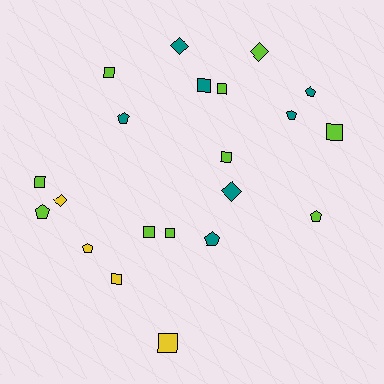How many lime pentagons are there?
There are 2 lime pentagons.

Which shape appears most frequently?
Square, with 10 objects.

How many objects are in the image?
There are 21 objects.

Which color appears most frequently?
Lime, with 10 objects.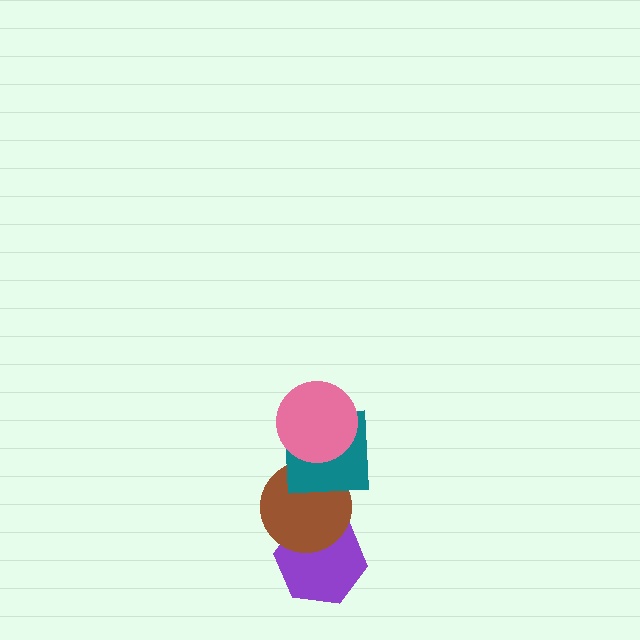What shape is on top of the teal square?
The pink circle is on top of the teal square.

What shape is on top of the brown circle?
The teal square is on top of the brown circle.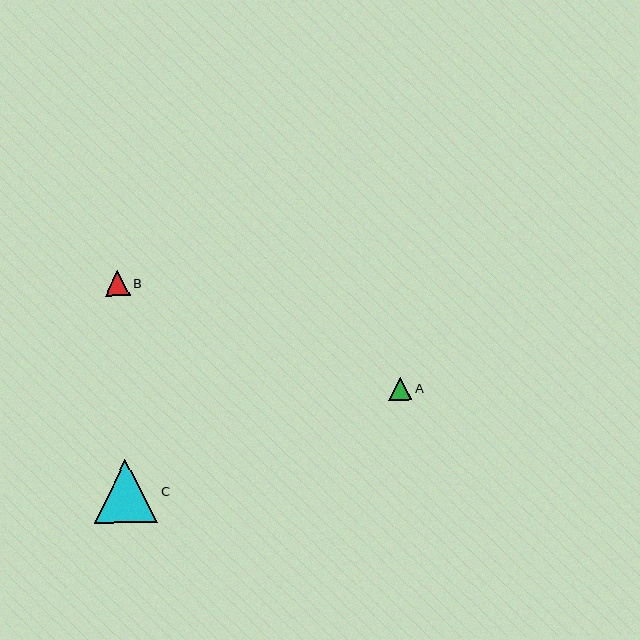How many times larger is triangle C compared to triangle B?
Triangle C is approximately 2.5 times the size of triangle B.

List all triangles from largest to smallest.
From largest to smallest: C, B, A.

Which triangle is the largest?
Triangle C is the largest with a size of approximately 64 pixels.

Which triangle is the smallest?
Triangle A is the smallest with a size of approximately 23 pixels.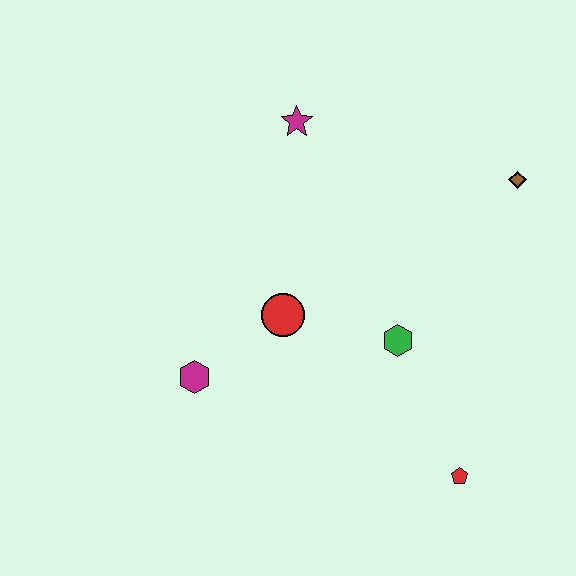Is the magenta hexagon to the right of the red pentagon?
No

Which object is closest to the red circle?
The magenta hexagon is closest to the red circle.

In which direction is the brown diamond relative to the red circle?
The brown diamond is to the right of the red circle.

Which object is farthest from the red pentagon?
The magenta star is farthest from the red pentagon.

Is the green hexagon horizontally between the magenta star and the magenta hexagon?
No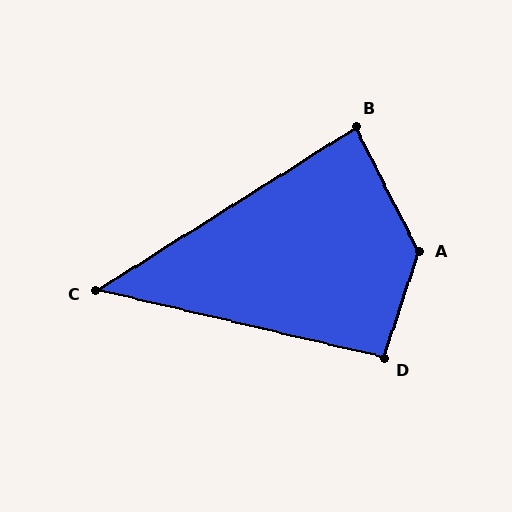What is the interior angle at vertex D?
Approximately 95 degrees (obtuse).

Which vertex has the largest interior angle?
A, at approximately 135 degrees.